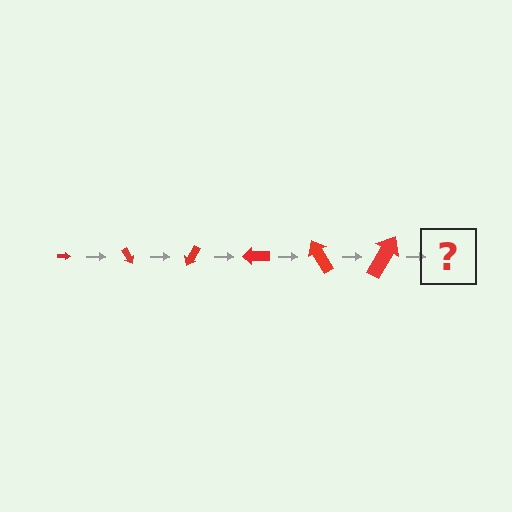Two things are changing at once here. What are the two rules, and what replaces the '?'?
The two rules are that the arrow grows larger each step and it rotates 60 degrees each step. The '?' should be an arrow, larger than the previous one and rotated 360 degrees from the start.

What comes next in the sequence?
The next element should be an arrow, larger than the previous one and rotated 360 degrees from the start.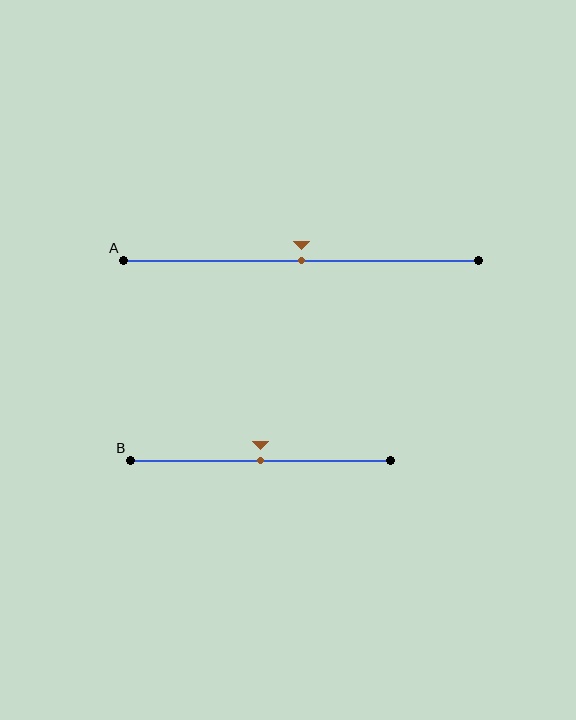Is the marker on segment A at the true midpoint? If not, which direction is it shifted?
Yes, the marker on segment A is at the true midpoint.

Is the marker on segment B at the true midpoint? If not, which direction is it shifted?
Yes, the marker on segment B is at the true midpoint.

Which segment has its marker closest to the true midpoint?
Segment A has its marker closest to the true midpoint.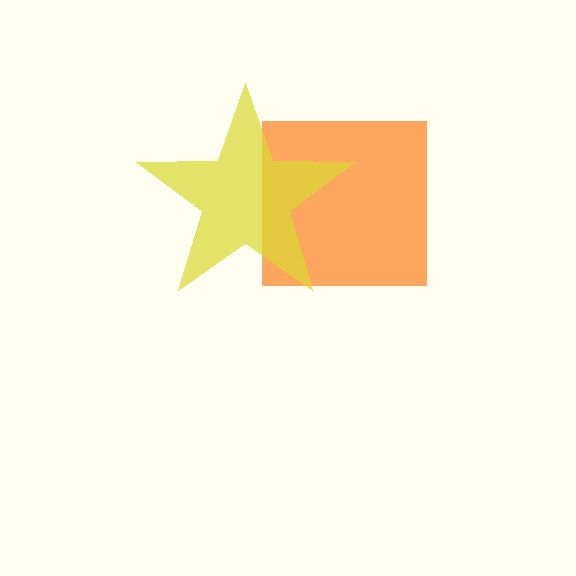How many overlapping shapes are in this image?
There are 2 overlapping shapes in the image.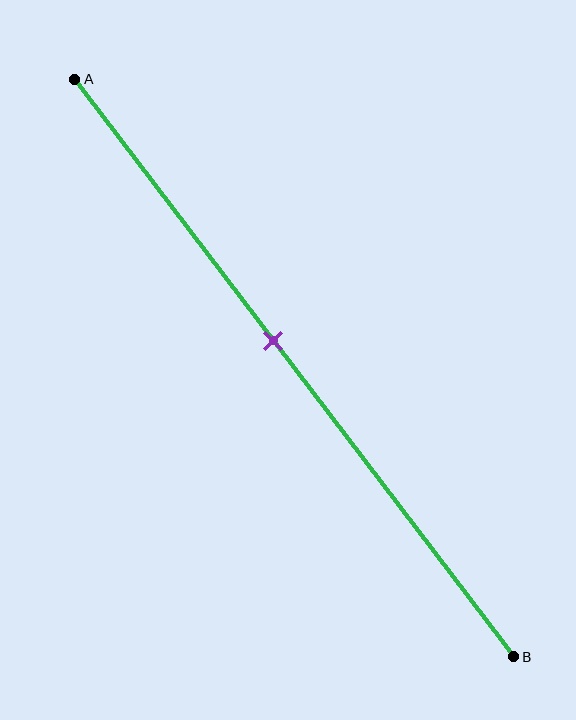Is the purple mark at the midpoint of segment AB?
No, the mark is at about 45% from A, not at the 50% midpoint.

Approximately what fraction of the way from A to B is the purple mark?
The purple mark is approximately 45% of the way from A to B.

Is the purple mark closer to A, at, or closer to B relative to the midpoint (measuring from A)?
The purple mark is closer to point A than the midpoint of segment AB.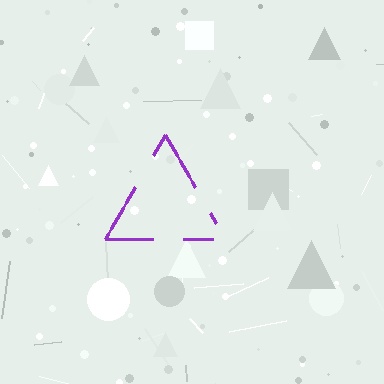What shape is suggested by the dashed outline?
The dashed outline suggests a triangle.